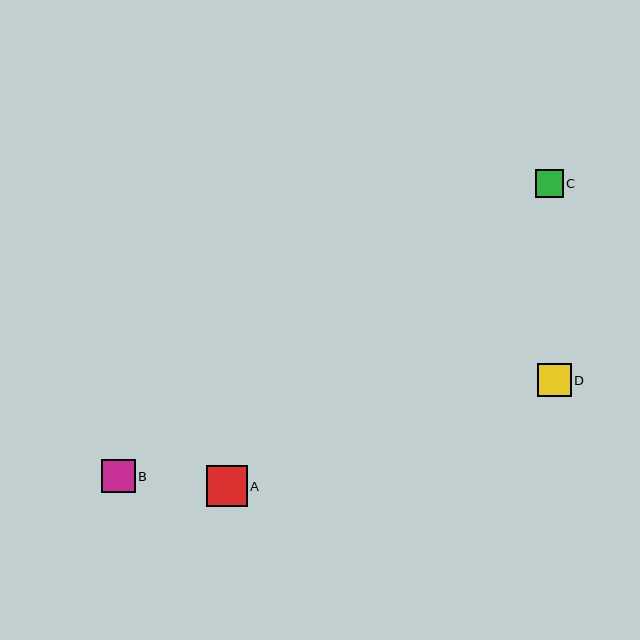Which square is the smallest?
Square C is the smallest with a size of approximately 28 pixels.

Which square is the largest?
Square A is the largest with a size of approximately 41 pixels.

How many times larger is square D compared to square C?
Square D is approximately 1.2 times the size of square C.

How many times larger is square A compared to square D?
Square A is approximately 1.2 times the size of square D.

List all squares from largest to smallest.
From largest to smallest: A, D, B, C.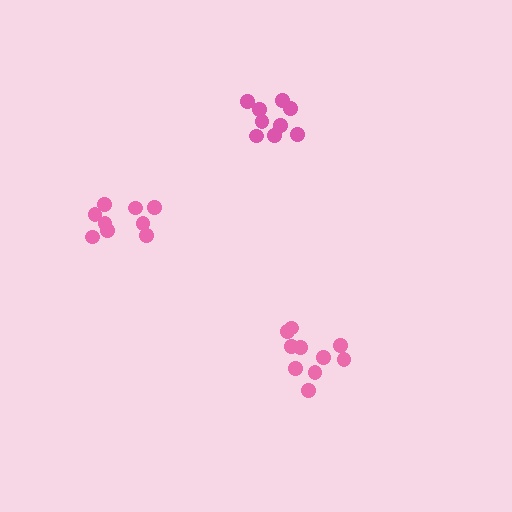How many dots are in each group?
Group 1: 9 dots, Group 2: 10 dots, Group 3: 9 dots (28 total).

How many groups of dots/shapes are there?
There are 3 groups.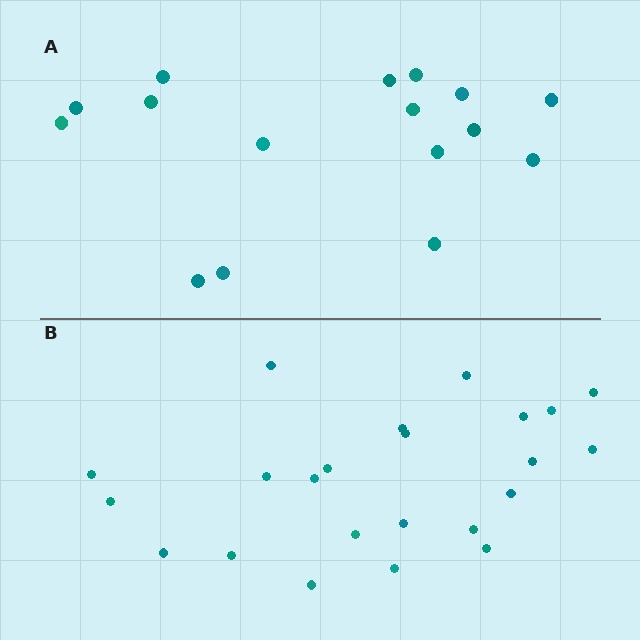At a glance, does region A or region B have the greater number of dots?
Region B (the bottom region) has more dots.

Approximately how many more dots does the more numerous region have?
Region B has roughly 8 or so more dots than region A.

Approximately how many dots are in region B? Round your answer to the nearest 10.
About 20 dots. (The exact count is 23, which rounds to 20.)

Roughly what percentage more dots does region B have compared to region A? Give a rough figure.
About 45% more.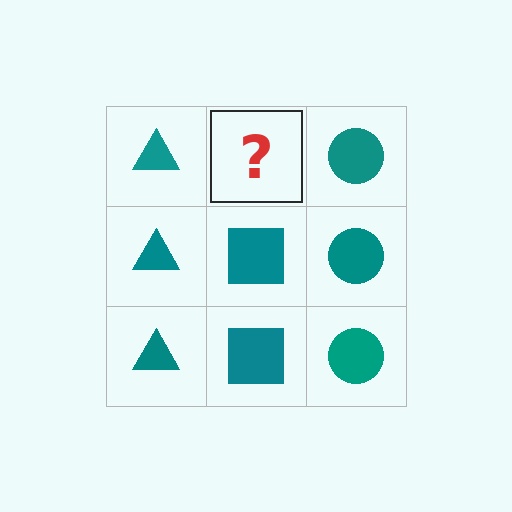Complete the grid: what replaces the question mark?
The question mark should be replaced with a teal square.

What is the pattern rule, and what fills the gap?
The rule is that each column has a consistent shape. The gap should be filled with a teal square.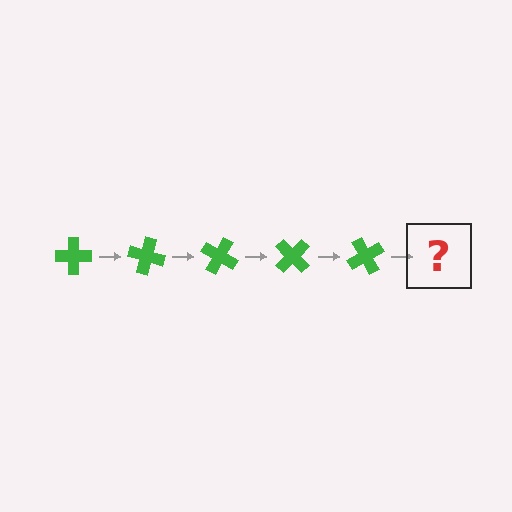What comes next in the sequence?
The next element should be a green cross rotated 75 degrees.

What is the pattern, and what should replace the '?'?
The pattern is that the cross rotates 15 degrees each step. The '?' should be a green cross rotated 75 degrees.